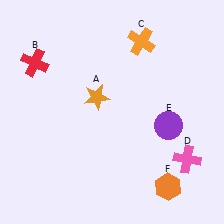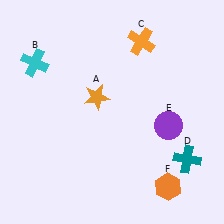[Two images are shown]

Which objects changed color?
B changed from red to cyan. D changed from pink to teal.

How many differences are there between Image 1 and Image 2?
There are 2 differences between the two images.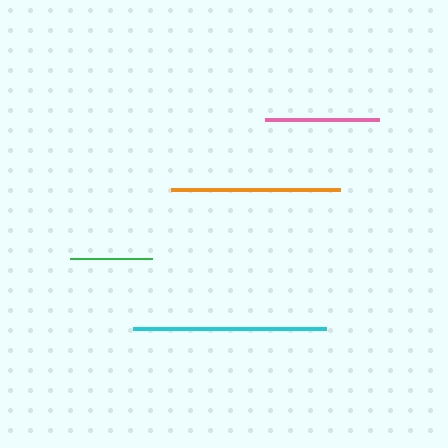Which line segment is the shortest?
The green line is the shortest at approximately 82 pixels.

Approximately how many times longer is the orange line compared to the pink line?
The orange line is approximately 1.5 times the length of the pink line.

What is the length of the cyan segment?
The cyan segment is approximately 194 pixels long.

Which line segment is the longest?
The cyan line is the longest at approximately 194 pixels.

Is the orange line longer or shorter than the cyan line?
The cyan line is longer than the orange line.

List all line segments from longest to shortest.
From longest to shortest: cyan, orange, pink, green.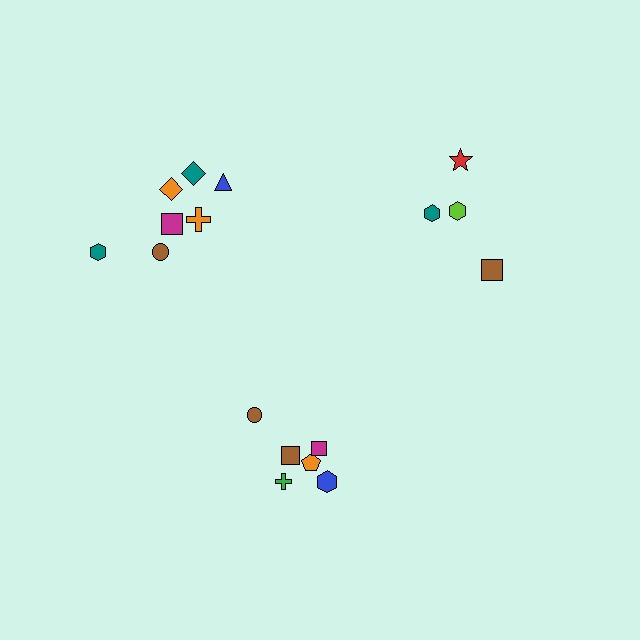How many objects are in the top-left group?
There are 7 objects.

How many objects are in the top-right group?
There are 4 objects.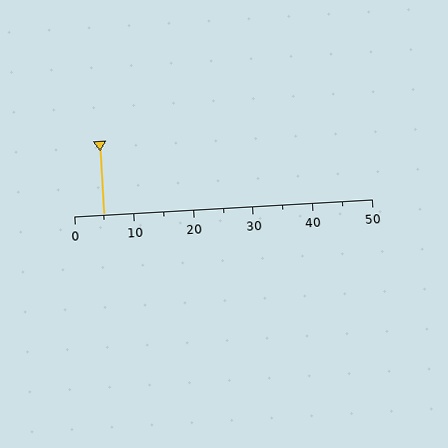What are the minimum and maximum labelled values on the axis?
The axis runs from 0 to 50.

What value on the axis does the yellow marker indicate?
The marker indicates approximately 5.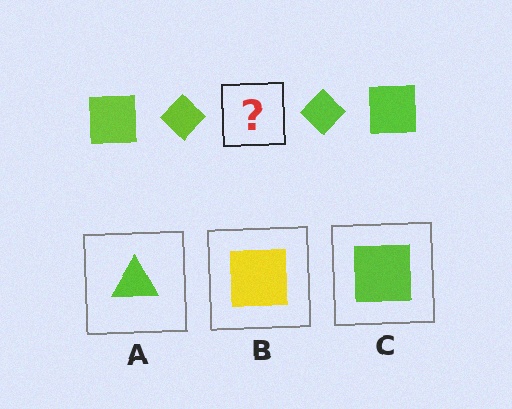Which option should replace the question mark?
Option C.